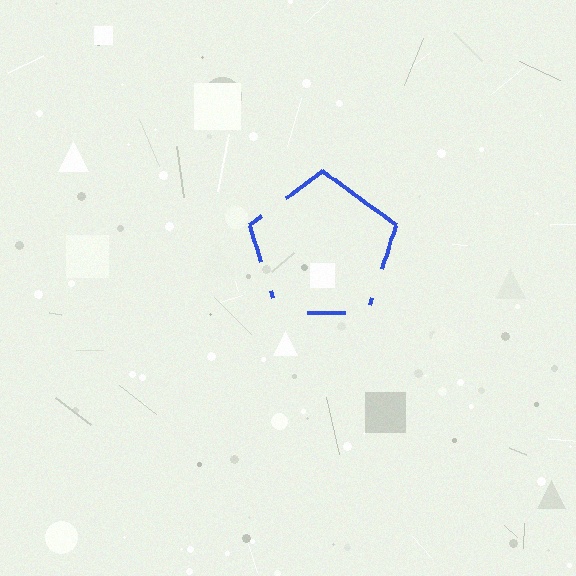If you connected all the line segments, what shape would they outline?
They would outline a pentagon.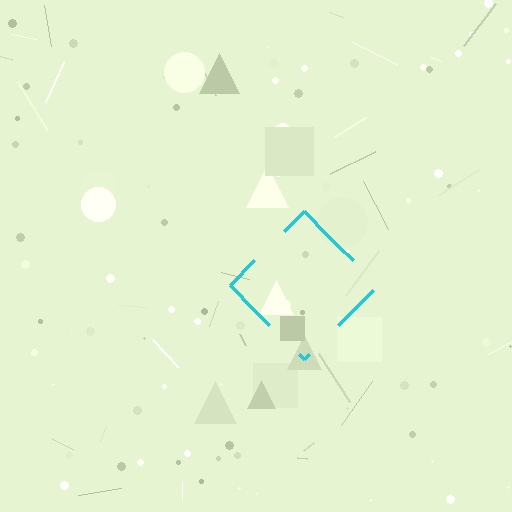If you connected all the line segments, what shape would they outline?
They would outline a diamond.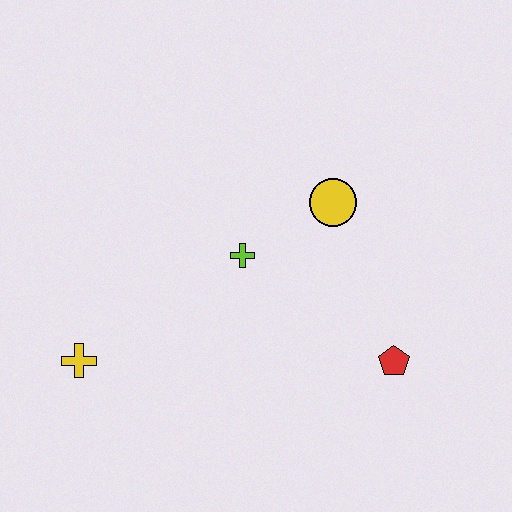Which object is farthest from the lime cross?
The yellow cross is farthest from the lime cross.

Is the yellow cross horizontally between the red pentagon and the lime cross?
No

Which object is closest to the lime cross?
The yellow circle is closest to the lime cross.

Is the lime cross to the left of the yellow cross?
No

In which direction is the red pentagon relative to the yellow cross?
The red pentagon is to the right of the yellow cross.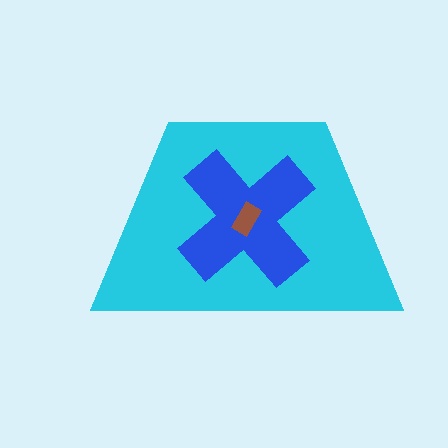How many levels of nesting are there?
3.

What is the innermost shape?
The brown rectangle.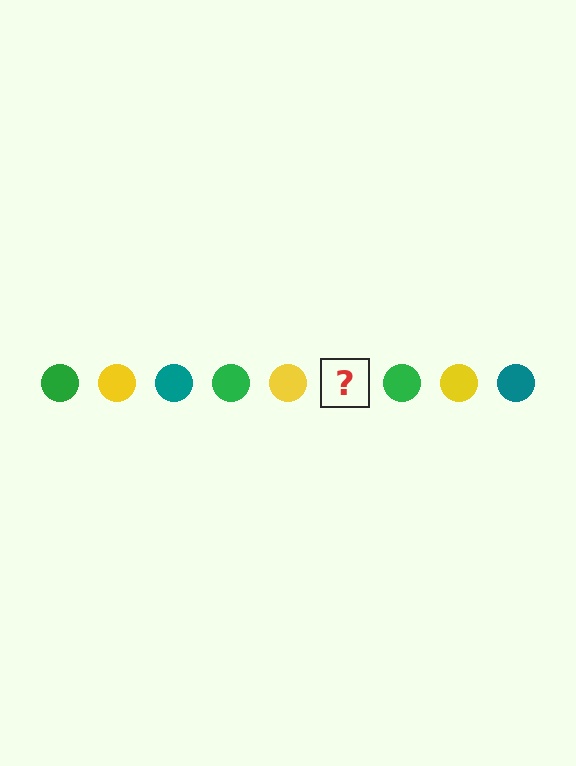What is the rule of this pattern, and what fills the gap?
The rule is that the pattern cycles through green, yellow, teal circles. The gap should be filled with a teal circle.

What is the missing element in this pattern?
The missing element is a teal circle.